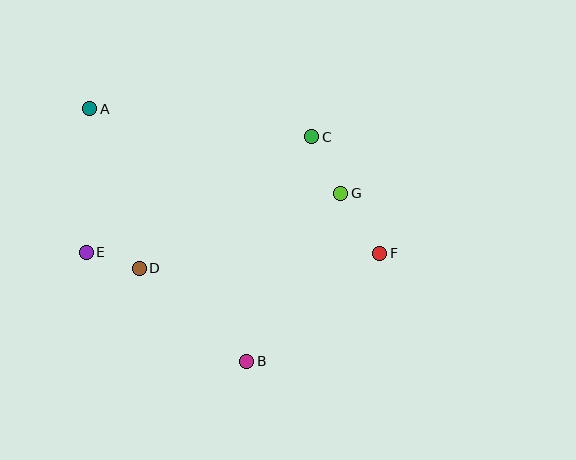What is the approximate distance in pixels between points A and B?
The distance between A and B is approximately 297 pixels.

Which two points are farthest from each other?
Points A and F are farthest from each other.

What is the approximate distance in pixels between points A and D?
The distance between A and D is approximately 167 pixels.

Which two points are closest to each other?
Points D and E are closest to each other.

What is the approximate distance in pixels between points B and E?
The distance between B and E is approximately 194 pixels.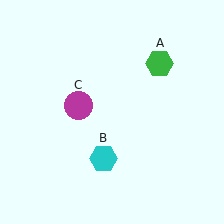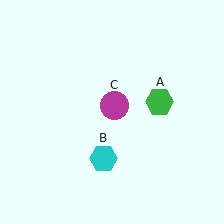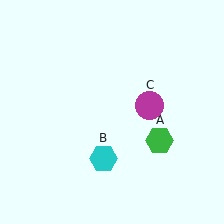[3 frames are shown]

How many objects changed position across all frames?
2 objects changed position: green hexagon (object A), magenta circle (object C).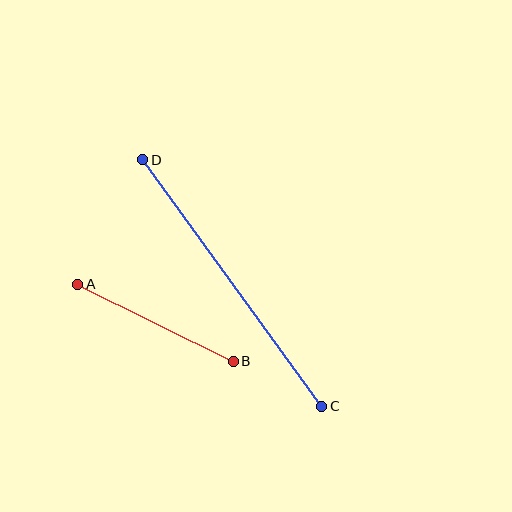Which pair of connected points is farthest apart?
Points C and D are farthest apart.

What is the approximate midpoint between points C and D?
The midpoint is at approximately (232, 283) pixels.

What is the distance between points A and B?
The distance is approximately 174 pixels.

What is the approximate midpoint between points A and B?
The midpoint is at approximately (156, 323) pixels.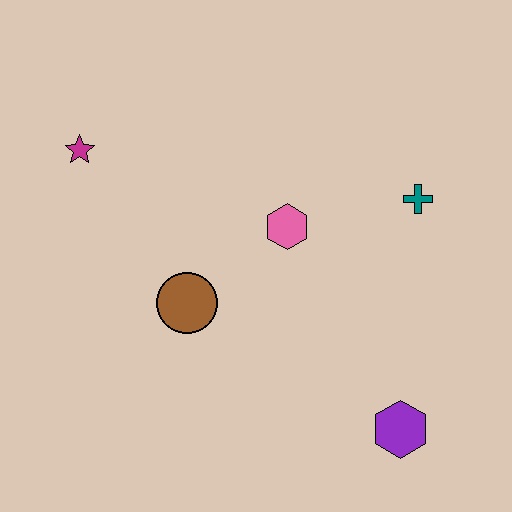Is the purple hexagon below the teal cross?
Yes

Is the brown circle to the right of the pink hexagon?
No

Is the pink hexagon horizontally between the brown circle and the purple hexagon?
Yes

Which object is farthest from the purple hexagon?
The magenta star is farthest from the purple hexagon.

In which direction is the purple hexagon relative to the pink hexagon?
The purple hexagon is below the pink hexagon.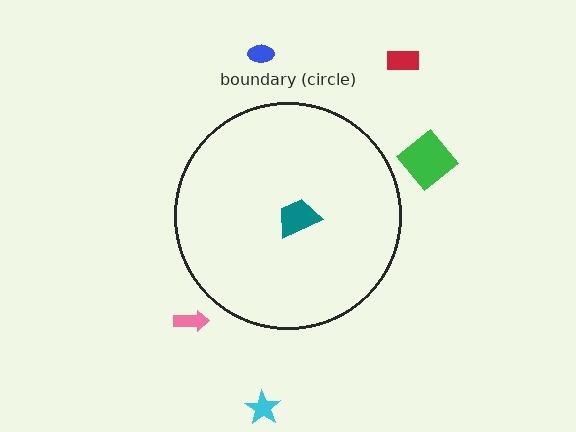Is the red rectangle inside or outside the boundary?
Outside.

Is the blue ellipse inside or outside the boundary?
Outside.